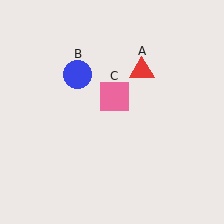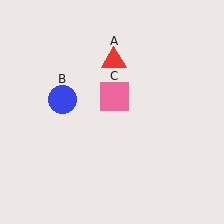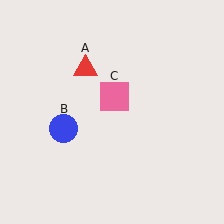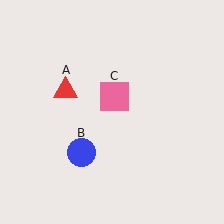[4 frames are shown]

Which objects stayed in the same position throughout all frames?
Pink square (object C) remained stationary.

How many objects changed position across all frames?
2 objects changed position: red triangle (object A), blue circle (object B).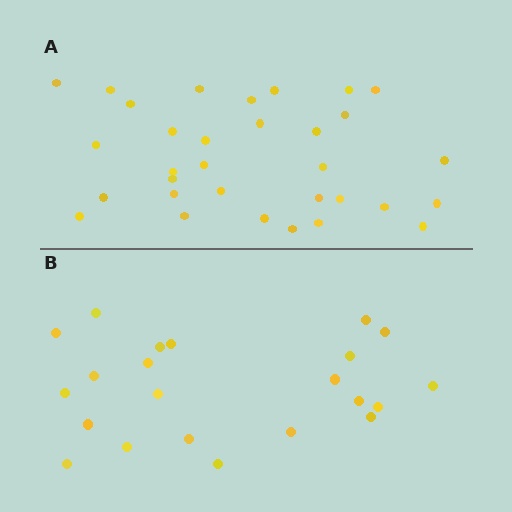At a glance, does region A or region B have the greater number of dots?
Region A (the top region) has more dots.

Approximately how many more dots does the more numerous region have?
Region A has roughly 10 or so more dots than region B.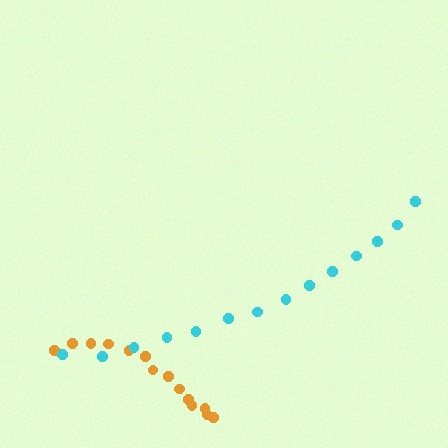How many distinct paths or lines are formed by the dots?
There are 2 distinct paths.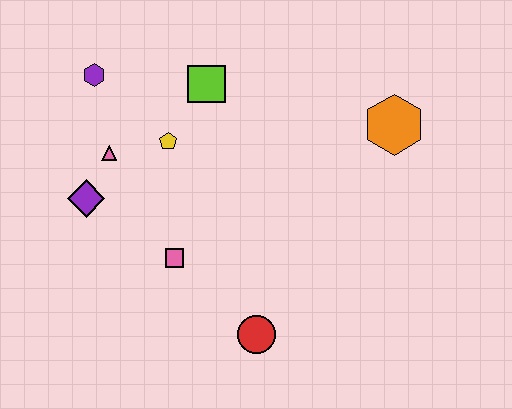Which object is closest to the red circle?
The pink square is closest to the red circle.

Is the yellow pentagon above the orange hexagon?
No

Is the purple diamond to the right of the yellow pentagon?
No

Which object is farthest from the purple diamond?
The orange hexagon is farthest from the purple diamond.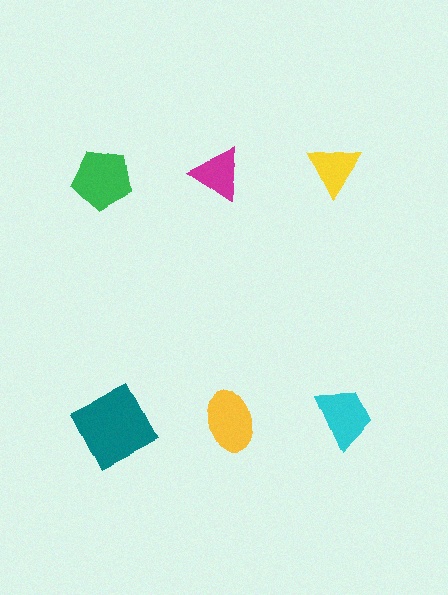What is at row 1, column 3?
A yellow triangle.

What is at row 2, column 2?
A yellow ellipse.